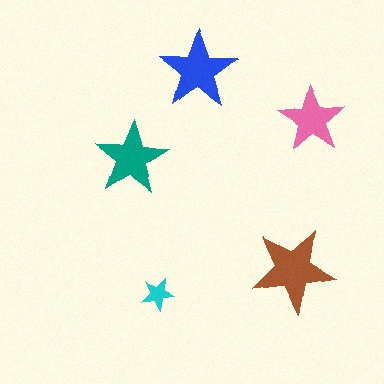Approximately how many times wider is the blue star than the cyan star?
About 2.5 times wider.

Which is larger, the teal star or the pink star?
The teal one.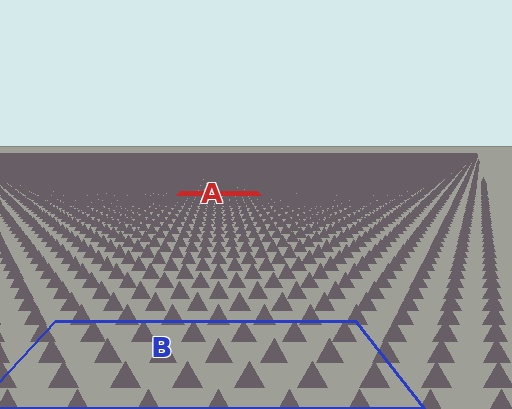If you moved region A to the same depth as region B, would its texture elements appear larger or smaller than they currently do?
They would appear larger. At a closer depth, the same texture elements are projected at a bigger on-screen size.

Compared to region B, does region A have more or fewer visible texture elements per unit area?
Region A has more texture elements per unit area — they are packed more densely because it is farther away.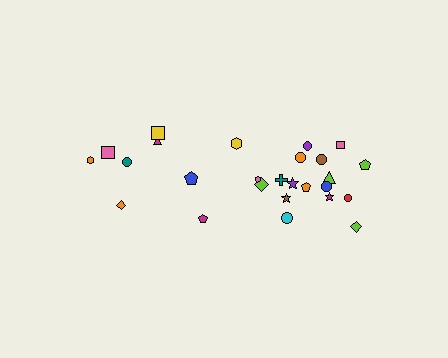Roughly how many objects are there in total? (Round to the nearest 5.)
Roughly 25 objects in total.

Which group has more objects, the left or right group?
The right group.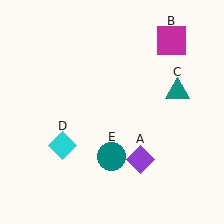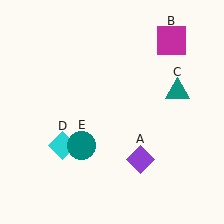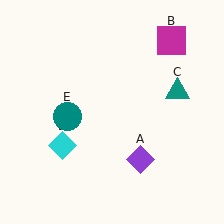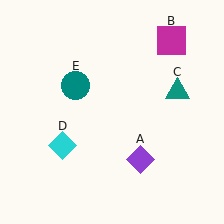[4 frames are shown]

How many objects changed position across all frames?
1 object changed position: teal circle (object E).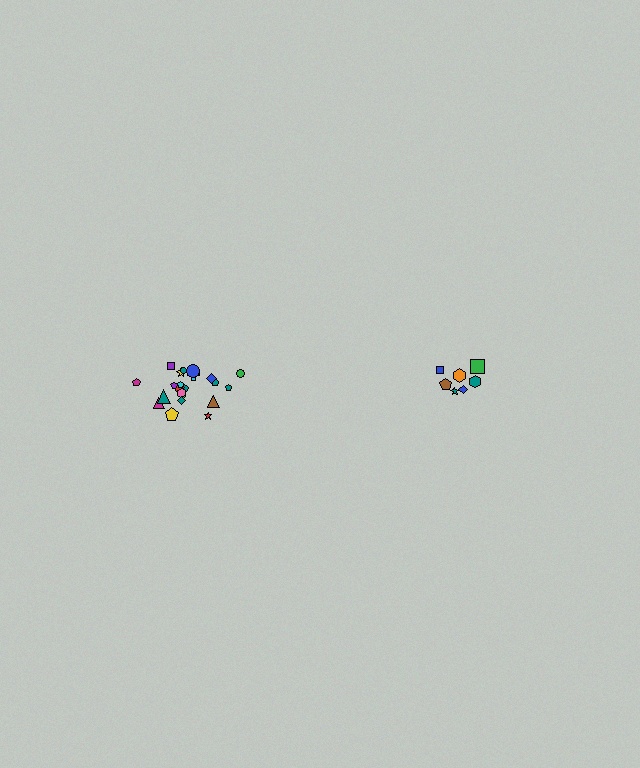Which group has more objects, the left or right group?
The left group.